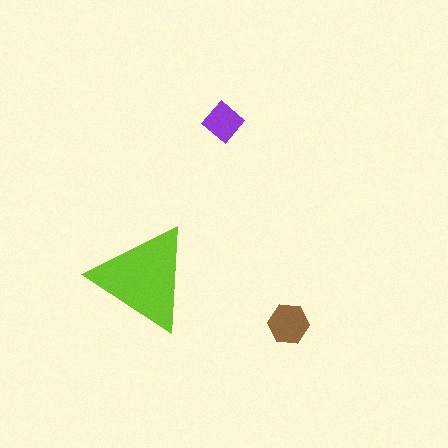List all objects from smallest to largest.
The purple diamond, the brown hexagon, the lime triangle.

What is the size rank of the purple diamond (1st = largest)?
3rd.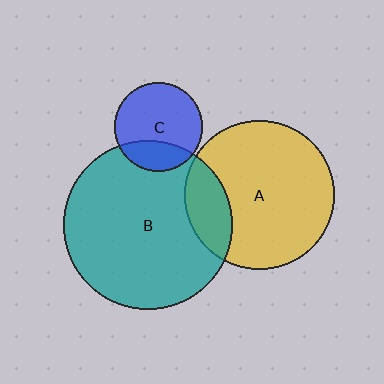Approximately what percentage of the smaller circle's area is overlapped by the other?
Approximately 20%.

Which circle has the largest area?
Circle B (teal).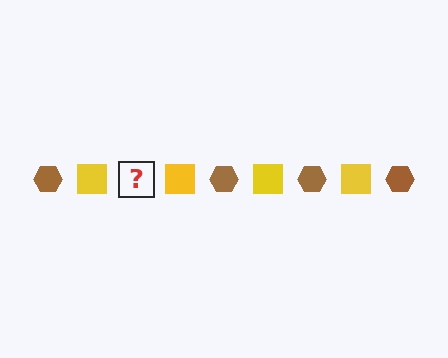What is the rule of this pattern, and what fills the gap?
The rule is that the pattern alternates between brown hexagon and yellow square. The gap should be filled with a brown hexagon.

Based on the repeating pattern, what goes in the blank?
The blank should be a brown hexagon.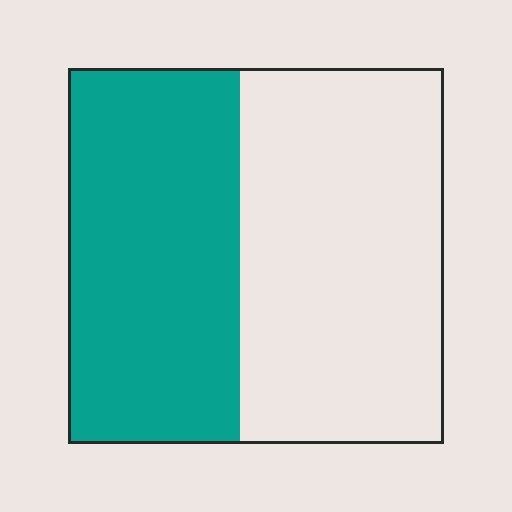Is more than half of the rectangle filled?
No.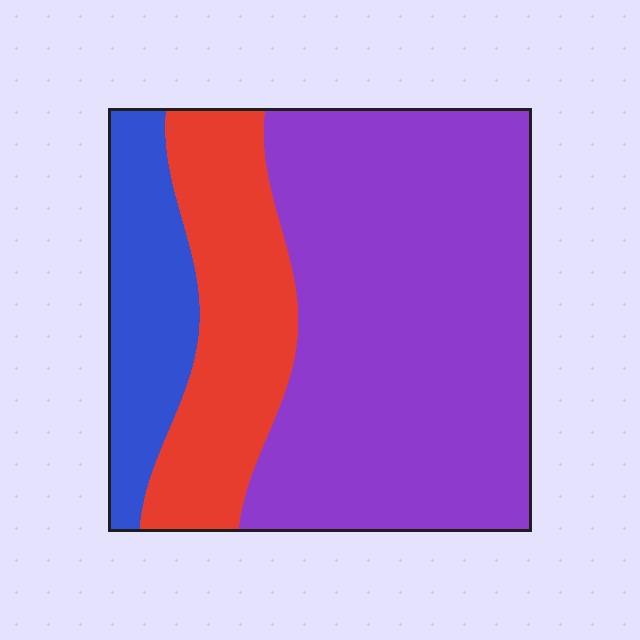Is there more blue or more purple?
Purple.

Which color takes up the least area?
Blue, at roughly 15%.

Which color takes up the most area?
Purple, at roughly 60%.